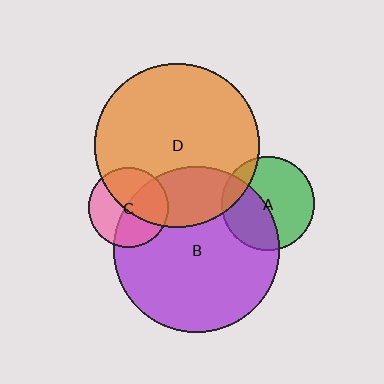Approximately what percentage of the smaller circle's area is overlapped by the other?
Approximately 25%.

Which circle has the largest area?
Circle B (purple).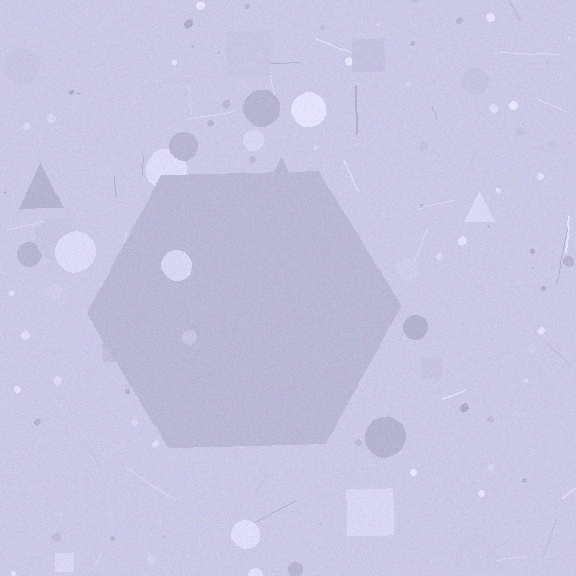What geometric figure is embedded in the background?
A hexagon is embedded in the background.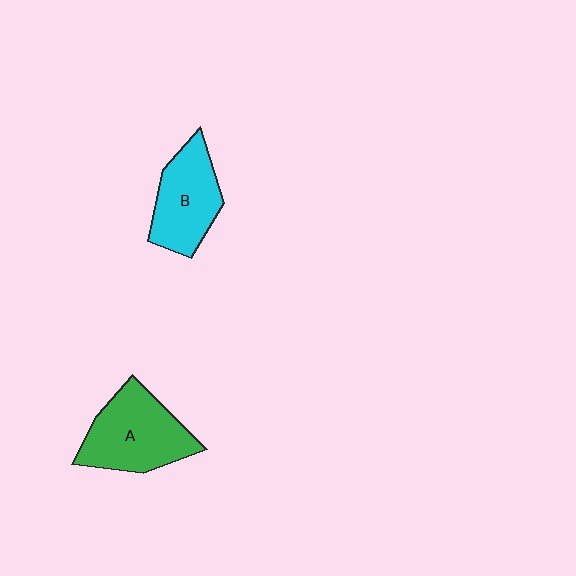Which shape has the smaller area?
Shape B (cyan).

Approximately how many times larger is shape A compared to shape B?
Approximately 1.2 times.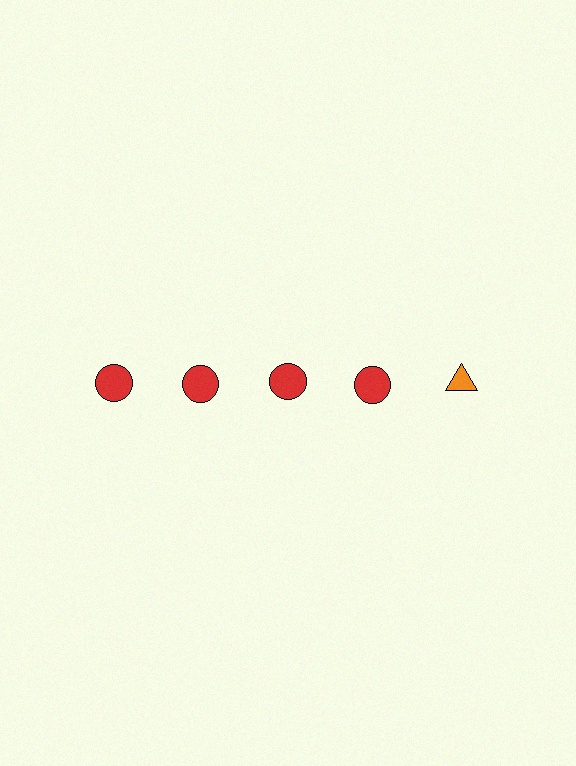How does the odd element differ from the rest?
It differs in both color (orange instead of red) and shape (triangle instead of circle).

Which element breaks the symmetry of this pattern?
The orange triangle in the top row, rightmost column breaks the symmetry. All other shapes are red circles.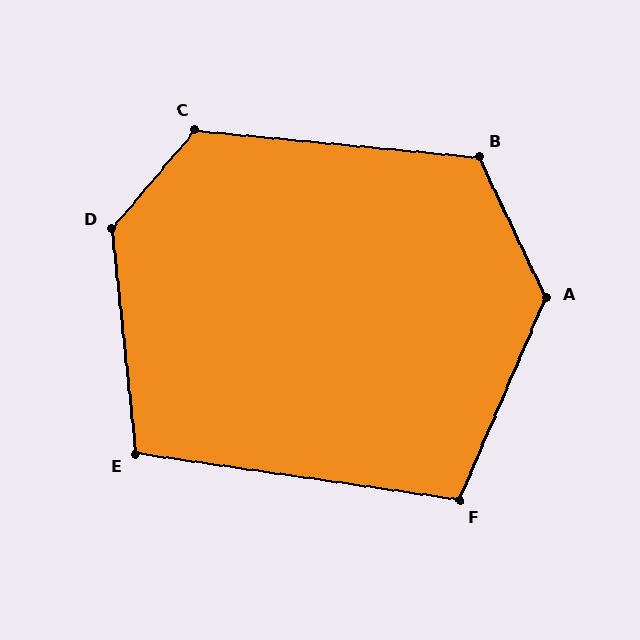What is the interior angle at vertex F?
Approximately 105 degrees (obtuse).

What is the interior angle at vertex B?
Approximately 121 degrees (obtuse).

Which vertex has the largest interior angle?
D, at approximately 134 degrees.